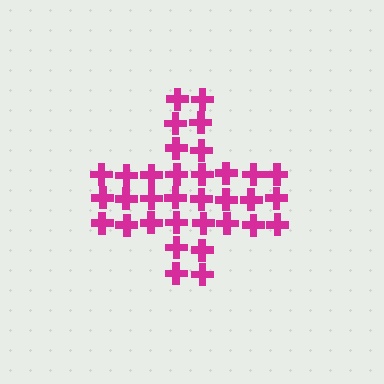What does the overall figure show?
The overall figure shows a cross.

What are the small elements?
The small elements are crosses.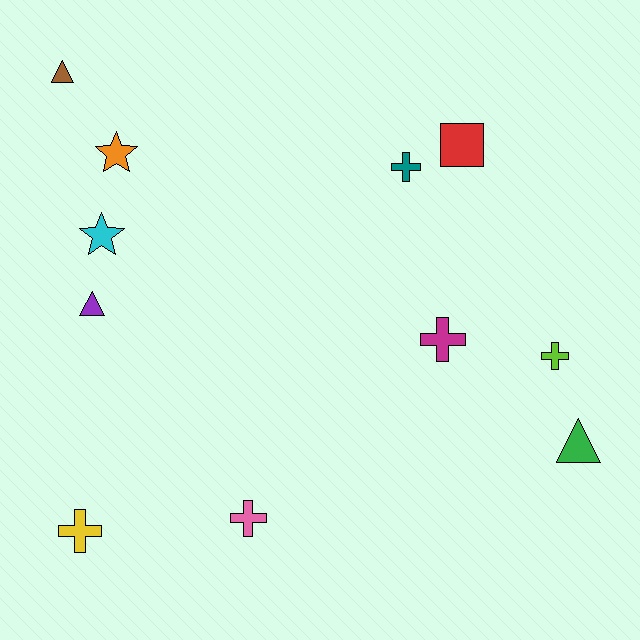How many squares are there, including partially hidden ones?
There is 1 square.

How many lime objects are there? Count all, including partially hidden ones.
There is 1 lime object.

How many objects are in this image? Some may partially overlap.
There are 11 objects.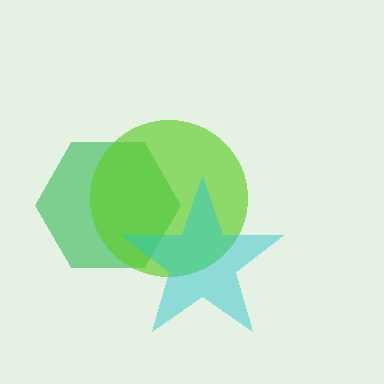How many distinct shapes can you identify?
There are 3 distinct shapes: a green hexagon, a lime circle, a cyan star.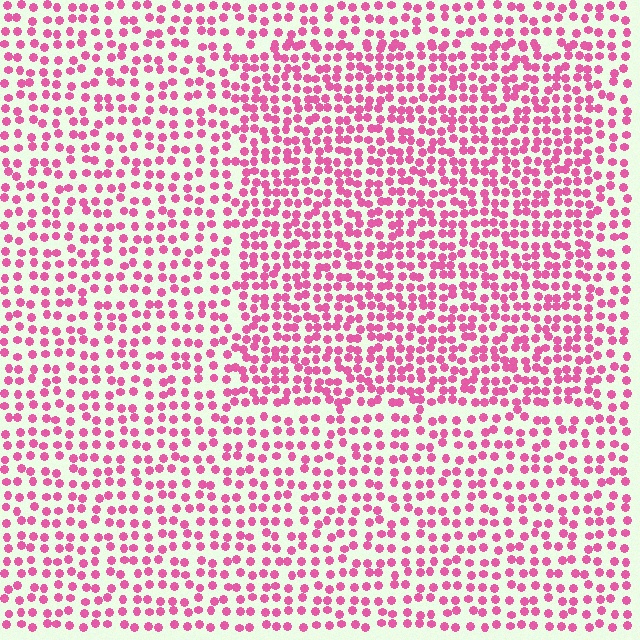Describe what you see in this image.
The image contains small pink elements arranged at two different densities. A rectangle-shaped region is visible where the elements are more densely packed than the surrounding area.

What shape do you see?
I see a rectangle.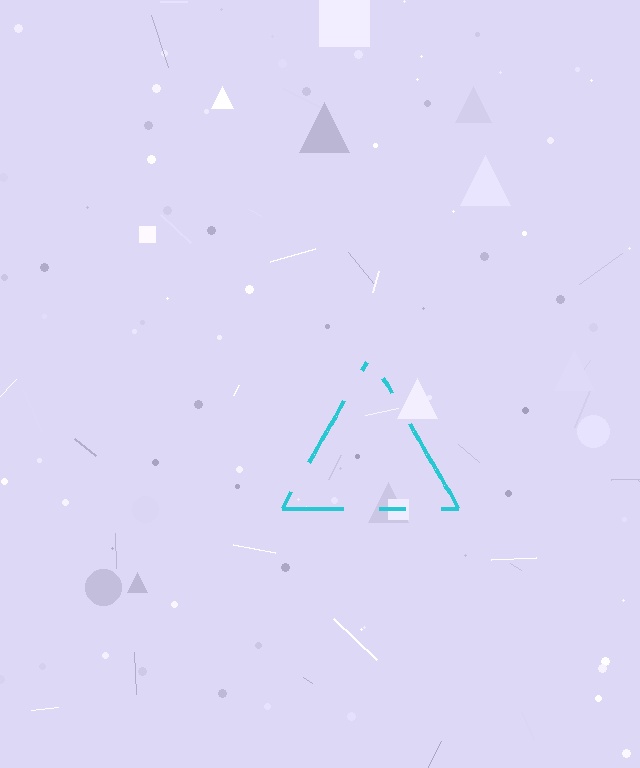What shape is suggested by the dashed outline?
The dashed outline suggests a triangle.